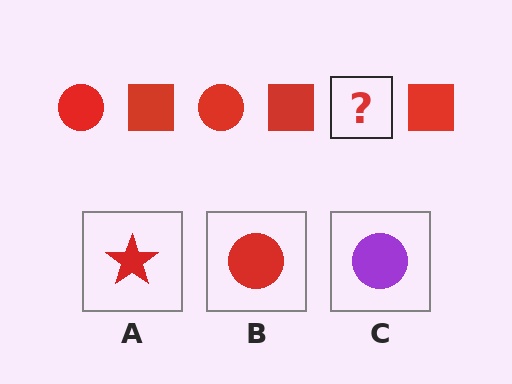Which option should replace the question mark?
Option B.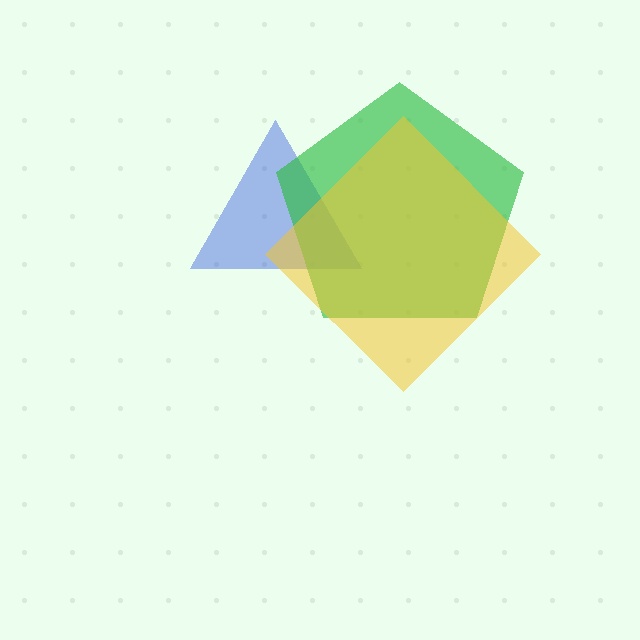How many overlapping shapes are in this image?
There are 3 overlapping shapes in the image.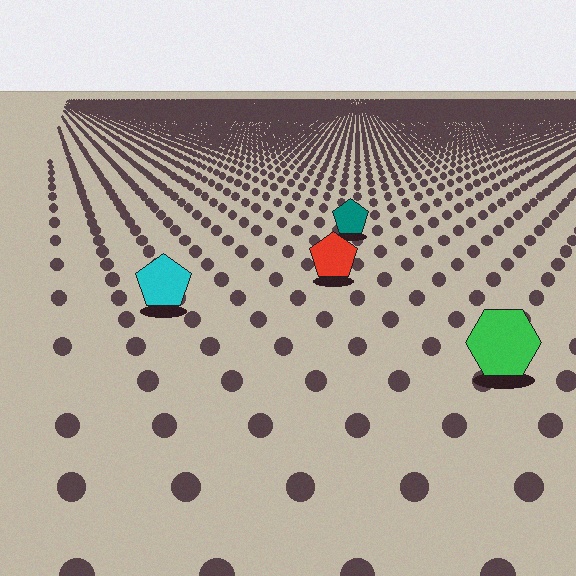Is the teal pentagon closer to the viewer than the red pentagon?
No. The red pentagon is closer — you can tell from the texture gradient: the ground texture is coarser near it.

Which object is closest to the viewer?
The green hexagon is closest. The texture marks near it are larger and more spread out.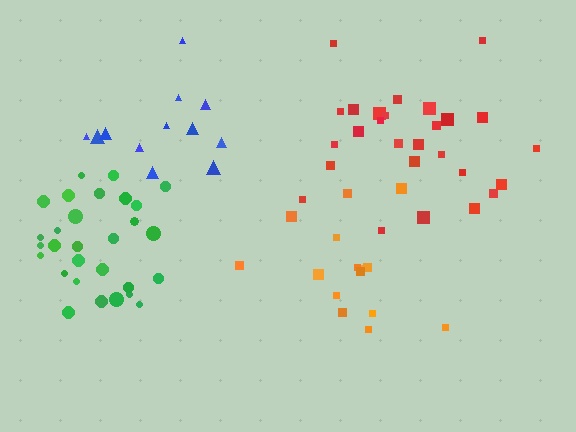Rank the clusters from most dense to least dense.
green, red, blue, orange.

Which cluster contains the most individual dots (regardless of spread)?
Green (29).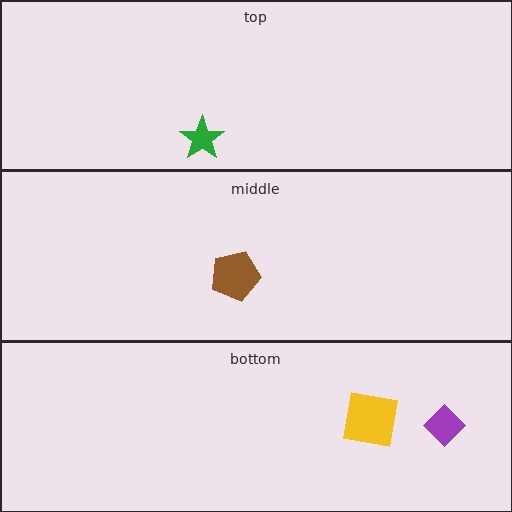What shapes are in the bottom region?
The purple diamond, the yellow square.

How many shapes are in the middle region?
1.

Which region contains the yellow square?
The bottom region.